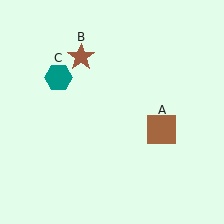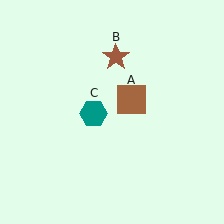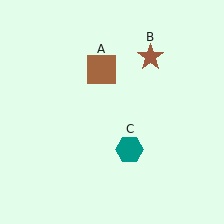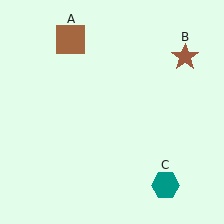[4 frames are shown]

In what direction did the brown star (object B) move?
The brown star (object B) moved right.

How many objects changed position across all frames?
3 objects changed position: brown square (object A), brown star (object B), teal hexagon (object C).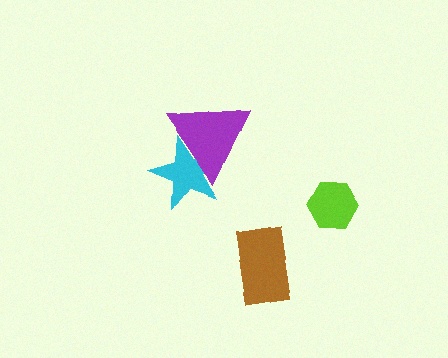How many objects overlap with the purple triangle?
1 object overlaps with the purple triangle.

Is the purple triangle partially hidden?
No, no other shape covers it.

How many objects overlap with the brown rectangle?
0 objects overlap with the brown rectangle.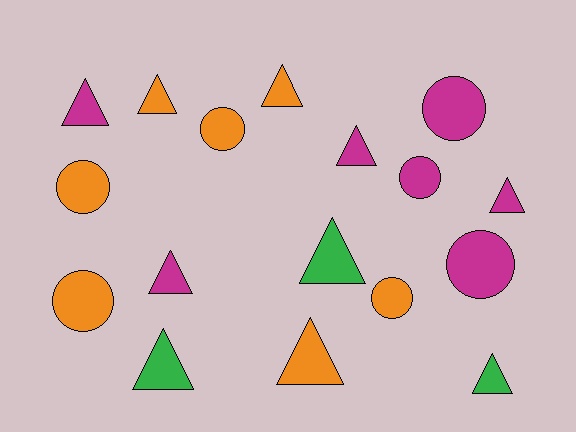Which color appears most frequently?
Magenta, with 7 objects.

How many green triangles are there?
There are 3 green triangles.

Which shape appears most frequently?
Triangle, with 10 objects.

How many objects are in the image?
There are 17 objects.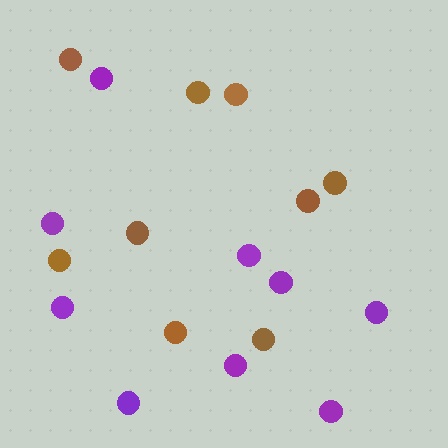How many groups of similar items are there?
There are 2 groups: one group of purple circles (9) and one group of brown circles (9).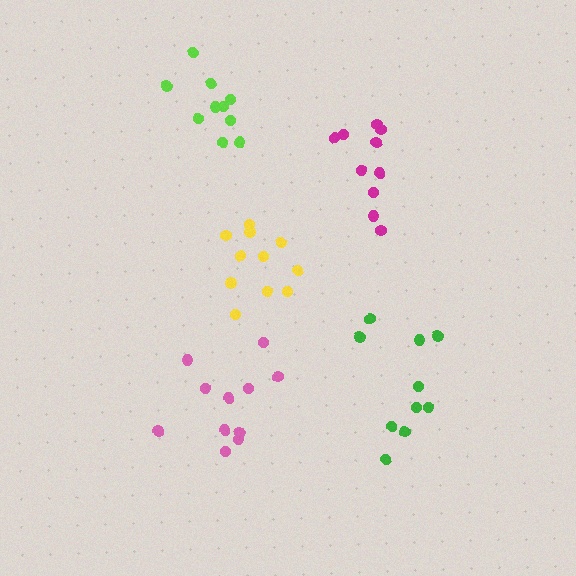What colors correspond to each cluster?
The clusters are colored: yellow, magenta, green, pink, lime.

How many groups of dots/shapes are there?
There are 5 groups.